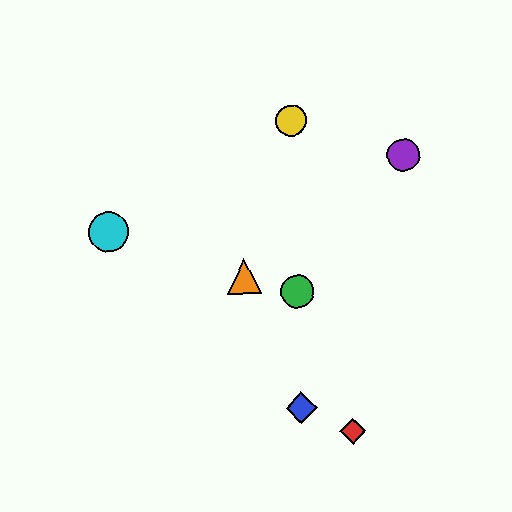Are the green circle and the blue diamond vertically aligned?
Yes, both are at x≈297.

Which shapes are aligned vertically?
The blue diamond, the green circle, the yellow circle are aligned vertically.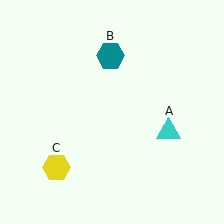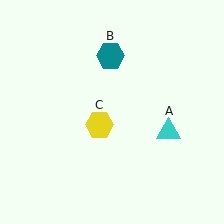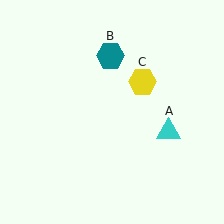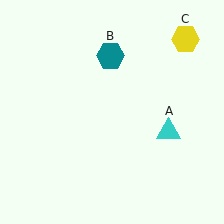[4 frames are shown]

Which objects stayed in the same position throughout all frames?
Cyan triangle (object A) and teal hexagon (object B) remained stationary.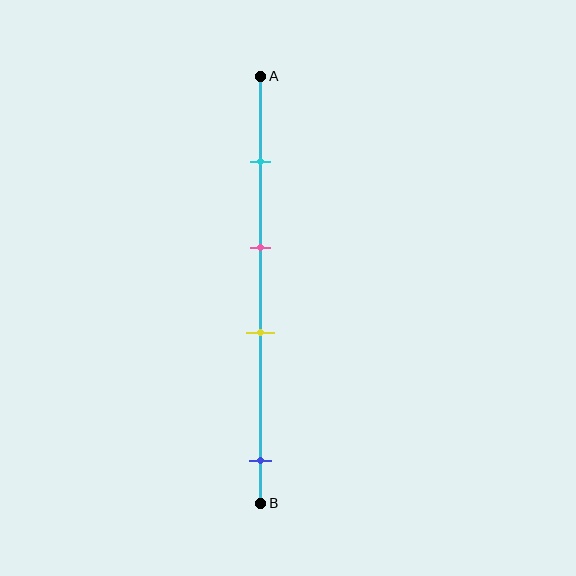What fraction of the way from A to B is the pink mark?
The pink mark is approximately 40% (0.4) of the way from A to B.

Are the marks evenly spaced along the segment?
No, the marks are not evenly spaced.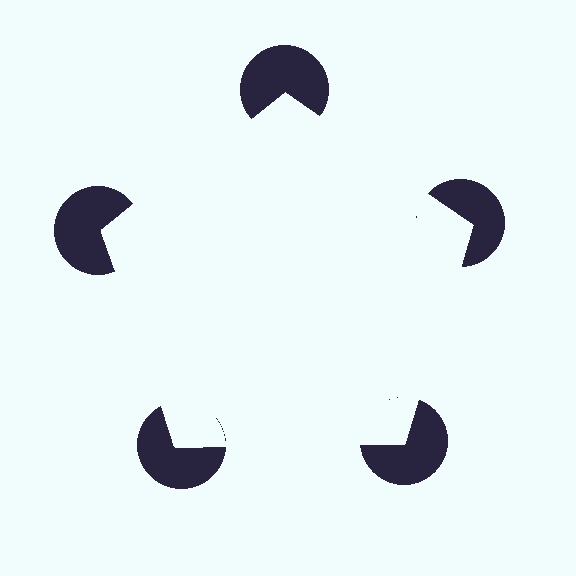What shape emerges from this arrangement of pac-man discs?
An illusory pentagon — its edges are inferred from the aligned wedge cuts in the pac-man discs, not physically drawn.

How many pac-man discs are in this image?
There are 5 — one at each vertex of the illusory pentagon.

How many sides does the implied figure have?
5 sides.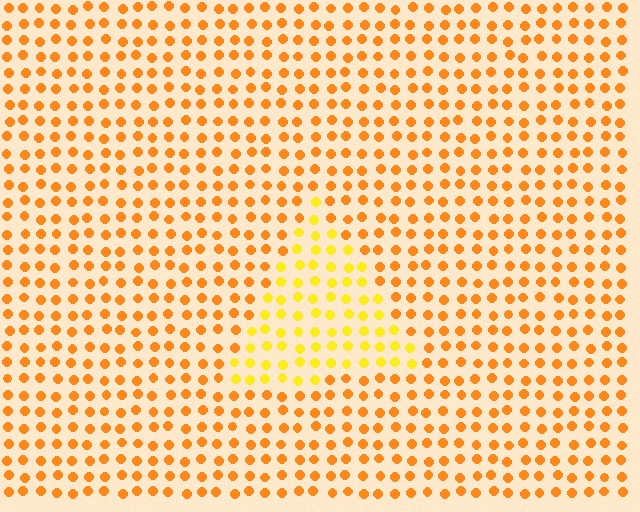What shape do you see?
I see a triangle.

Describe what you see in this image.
The image is filled with small orange elements in a uniform arrangement. A triangle-shaped region is visible where the elements are tinted to a slightly different hue, forming a subtle color boundary.